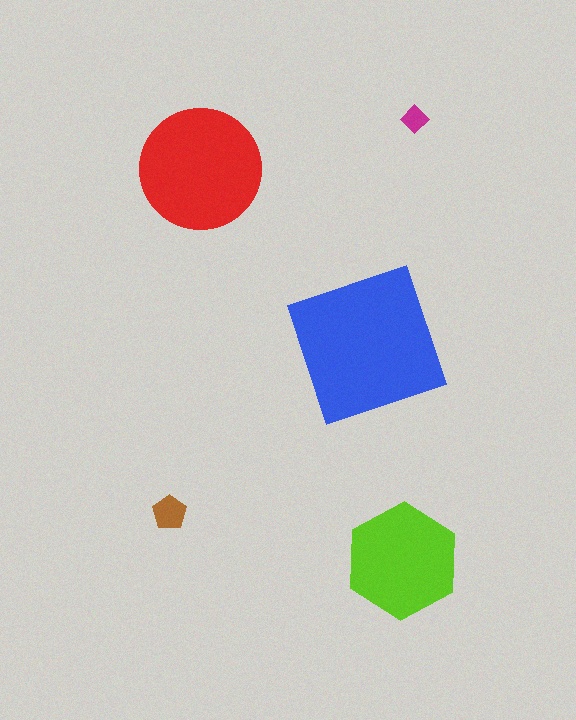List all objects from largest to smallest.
The blue square, the red circle, the lime hexagon, the brown pentagon, the magenta diamond.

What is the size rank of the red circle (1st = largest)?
2nd.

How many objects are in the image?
There are 5 objects in the image.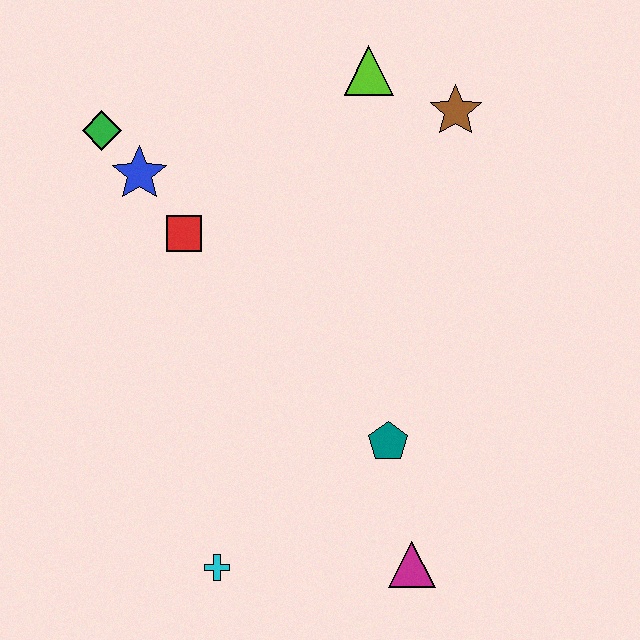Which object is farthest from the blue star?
The magenta triangle is farthest from the blue star.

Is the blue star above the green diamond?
No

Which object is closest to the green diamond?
The blue star is closest to the green diamond.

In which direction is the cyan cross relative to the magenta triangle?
The cyan cross is to the left of the magenta triangle.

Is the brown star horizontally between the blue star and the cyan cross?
No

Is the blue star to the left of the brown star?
Yes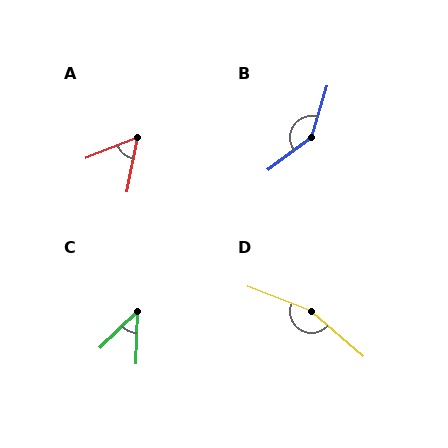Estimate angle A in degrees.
Approximately 58 degrees.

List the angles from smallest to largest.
C (44°), A (58°), B (144°), D (161°).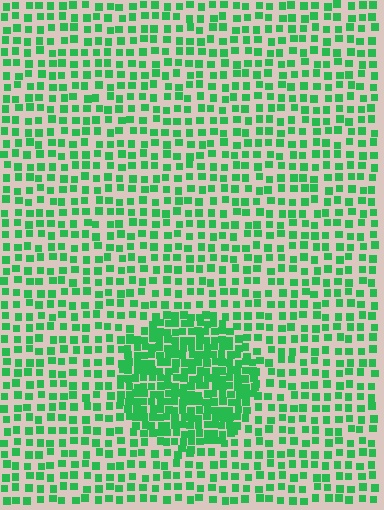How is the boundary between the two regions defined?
The boundary is defined by a change in element density (approximately 2.2x ratio). All elements are the same color, size, and shape.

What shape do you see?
I see a circle.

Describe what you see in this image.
The image contains small green elements arranged at two different densities. A circle-shaped region is visible where the elements are more densely packed than the surrounding area.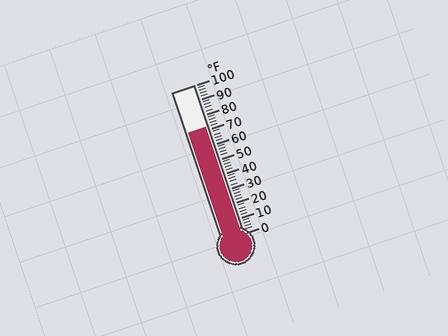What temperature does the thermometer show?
The thermometer shows approximately 72°F.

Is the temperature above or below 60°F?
The temperature is above 60°F.